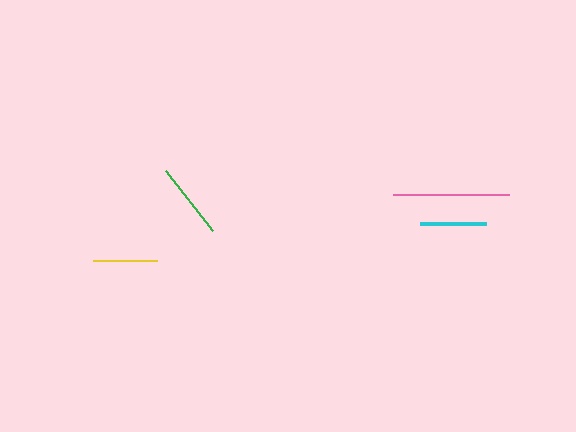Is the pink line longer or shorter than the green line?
The pink line is longer than the green line.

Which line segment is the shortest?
The yellow line is the shortest at approximately 64 pixels.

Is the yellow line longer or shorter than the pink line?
The pink line is longer than the yellow line.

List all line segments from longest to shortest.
From longest to shortest: pink, green, cyan, yellow.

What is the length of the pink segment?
The pink segment is approximately 116 pixels long.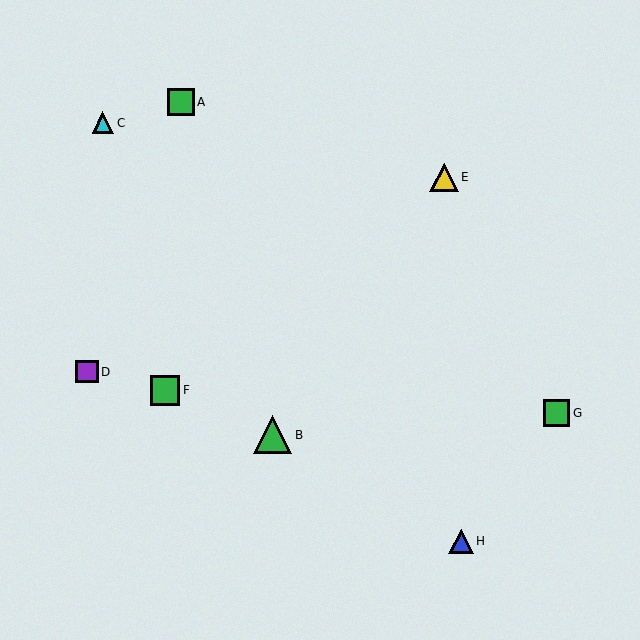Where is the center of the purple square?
The center of the purple square is at (87, 372).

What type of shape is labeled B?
Shape B is a green triangle.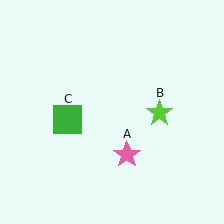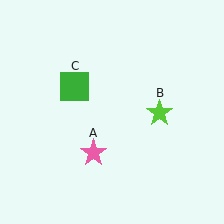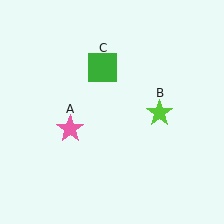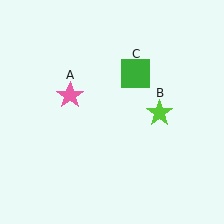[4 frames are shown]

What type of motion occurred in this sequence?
The pink star (object A), green square (object C) rotated clockwise around the center of the scene.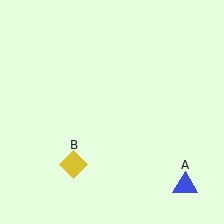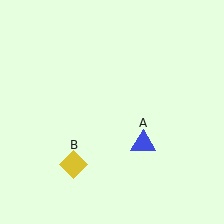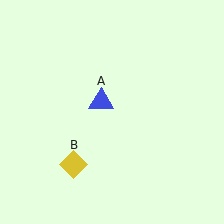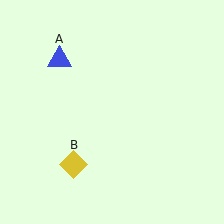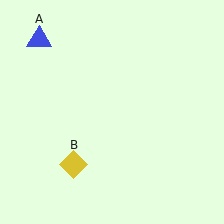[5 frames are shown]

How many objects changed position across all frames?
1 object changed position: blue triangle (object A).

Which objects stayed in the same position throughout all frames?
Yellow diamond (object B) remained stationary.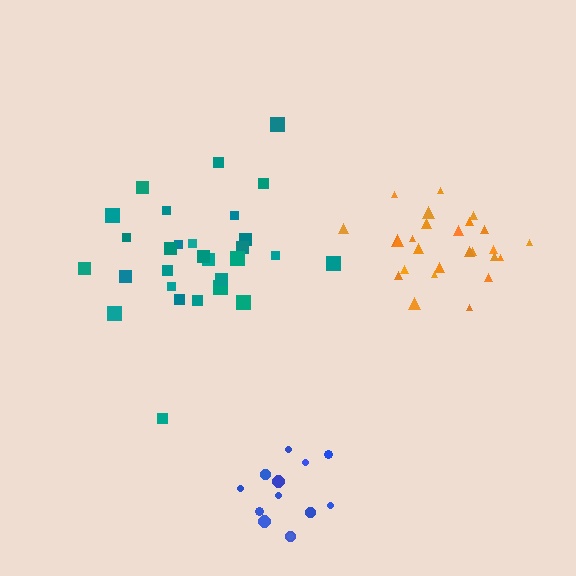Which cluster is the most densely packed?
Orange.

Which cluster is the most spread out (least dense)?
Blue.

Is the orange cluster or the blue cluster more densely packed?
Orange.